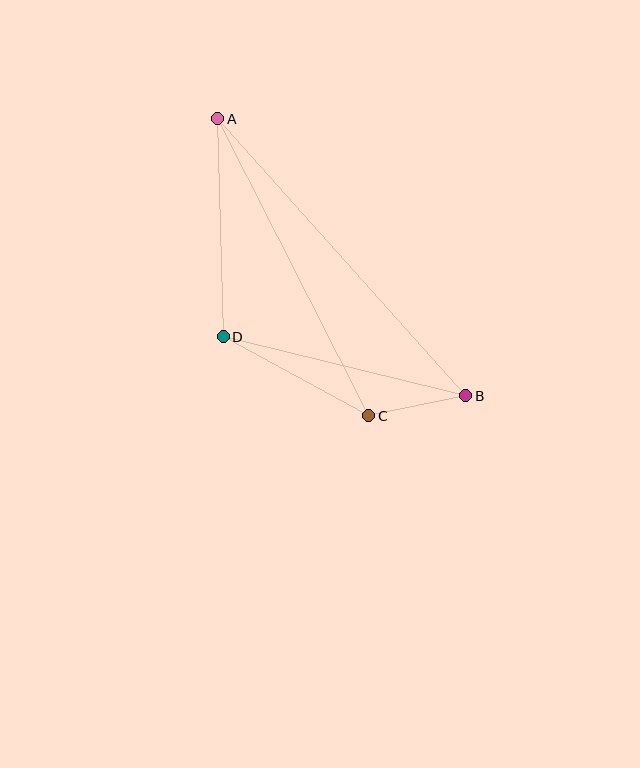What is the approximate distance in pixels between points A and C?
The distance between A and C is approximately 333 pixels.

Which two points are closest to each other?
Points B and C are closest to each other.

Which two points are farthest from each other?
Points A and B are farthest from each other.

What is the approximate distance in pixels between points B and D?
The distance between B and D is approximately 250 pixels.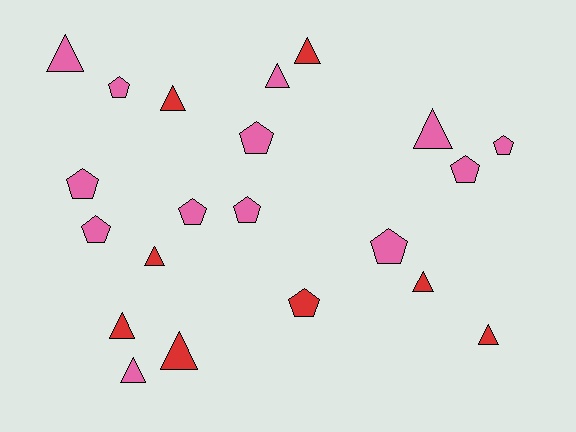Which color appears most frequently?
Pink, with 13 objects.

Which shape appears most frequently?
Triangle, with 11 objects.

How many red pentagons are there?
There is 1 red pentagon.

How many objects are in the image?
There are 21 objects.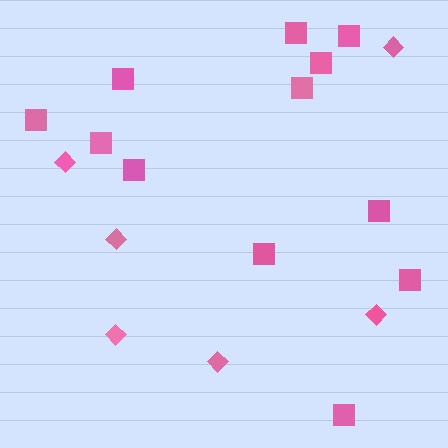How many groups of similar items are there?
There are 2 groups: one group of diamonds (6) and one group of squares (12).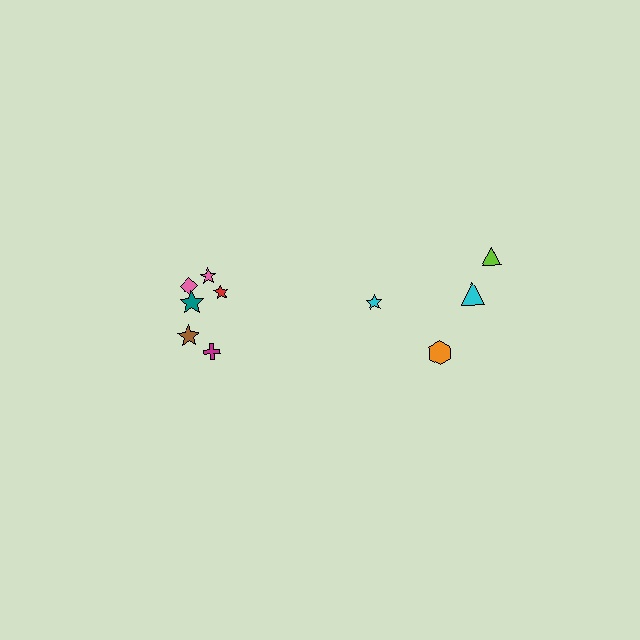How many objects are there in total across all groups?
There are 10 objects.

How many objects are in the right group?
There are 4 objects.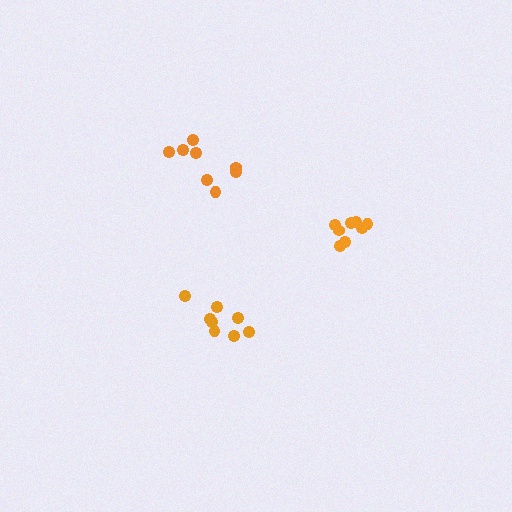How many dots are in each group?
Group 1: 8 dots, Group 2: 8 dots, Group 3: 8 dots (24 total).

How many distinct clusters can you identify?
There are 3 distinct clusters.